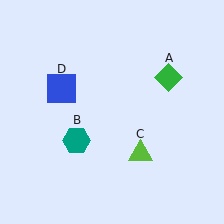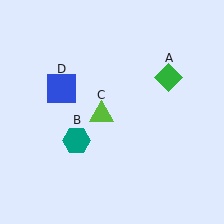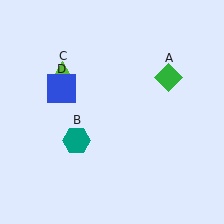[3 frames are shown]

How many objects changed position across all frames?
1 object changed position: lime triangle (object C).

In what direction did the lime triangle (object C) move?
The lime triangle (object C) moved up and to the left.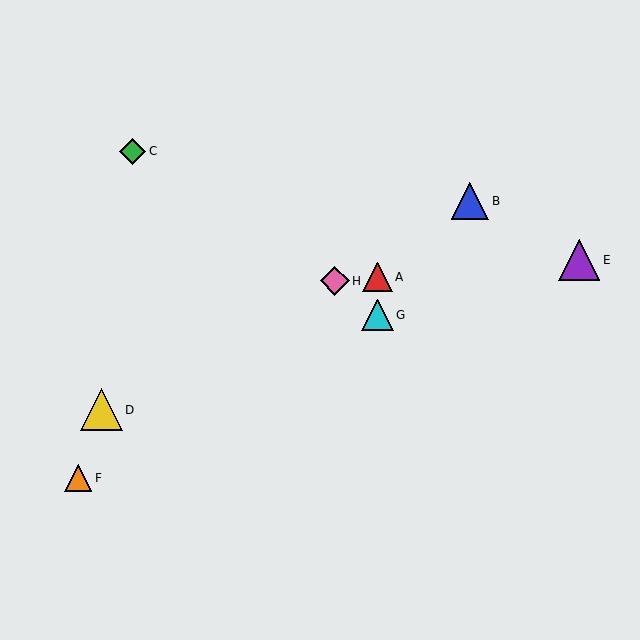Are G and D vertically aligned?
No, G is at x≈378 and D is at x≈101.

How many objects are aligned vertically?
2 objects (A, G) are aligned vertically.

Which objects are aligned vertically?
Objects A, G are aligned vertically.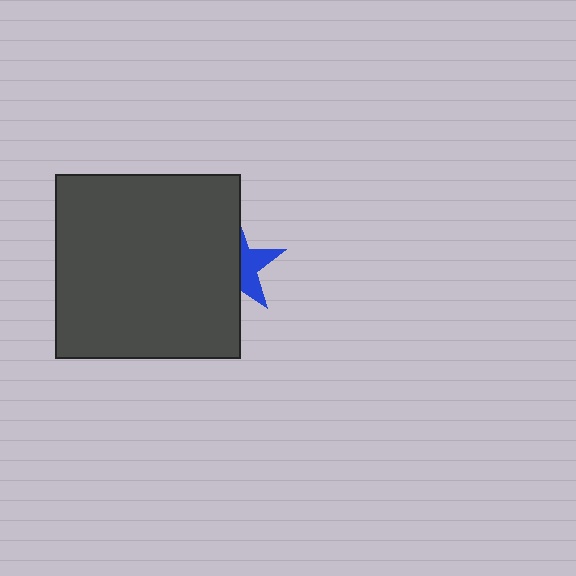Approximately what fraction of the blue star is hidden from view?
Roughly 61% of the blue star is hidden behind the dark gray square.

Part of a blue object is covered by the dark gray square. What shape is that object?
It is a star.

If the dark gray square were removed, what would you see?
You would see the complete blue star.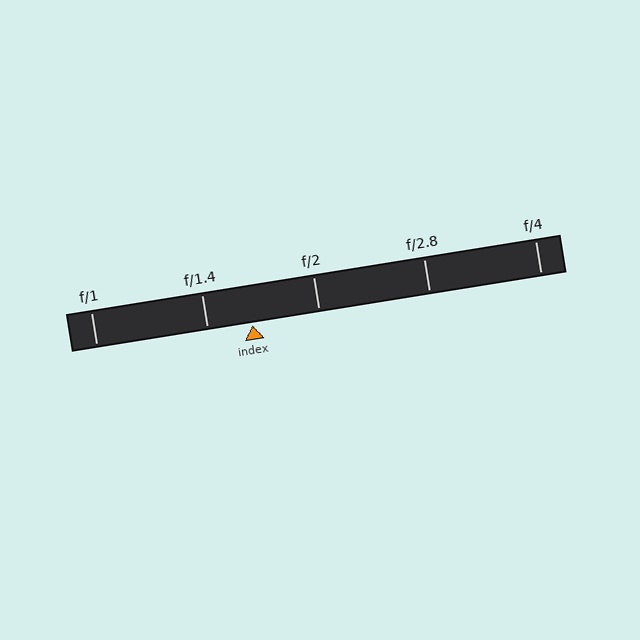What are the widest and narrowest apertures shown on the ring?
The widest aperture shown is f/1 and the narrowest is f/4.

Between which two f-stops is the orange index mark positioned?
The index mark is between f/1.4 and f/2.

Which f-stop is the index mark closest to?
The index mark is closest to f/1.4.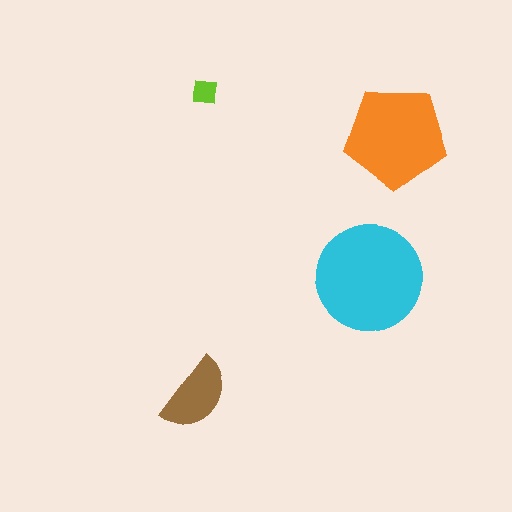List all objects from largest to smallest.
The cyan circle, the orange pentagon, the brown semicircle, the lime square.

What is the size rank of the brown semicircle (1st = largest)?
3rd.